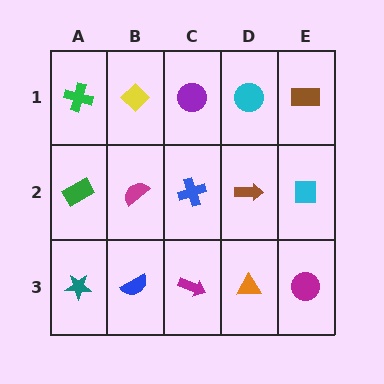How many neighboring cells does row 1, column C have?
3.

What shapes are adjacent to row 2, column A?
A green cross (row 1, column A), a teal star (row 3, column A), a magenta semicircle (row 2, column B).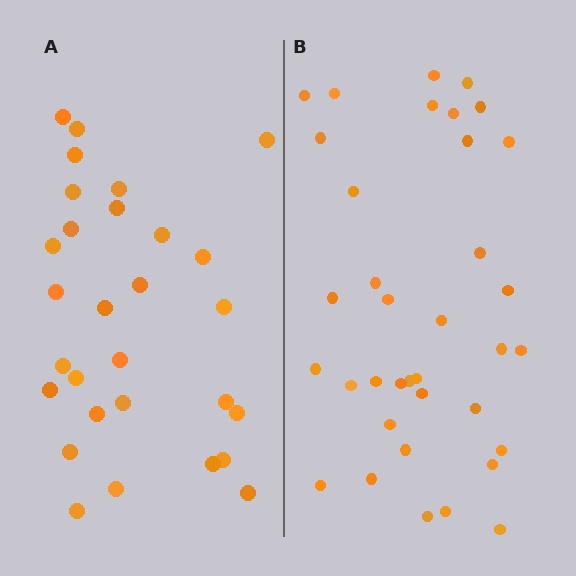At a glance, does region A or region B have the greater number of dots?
Region B (the right region) has more dots.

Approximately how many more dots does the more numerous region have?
Region B has roughly 8 or so more dots than region A.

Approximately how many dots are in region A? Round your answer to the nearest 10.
About 30 dots. (The exact count is 29, which rounds to 30.)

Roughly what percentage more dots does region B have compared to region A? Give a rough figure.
About 25% more.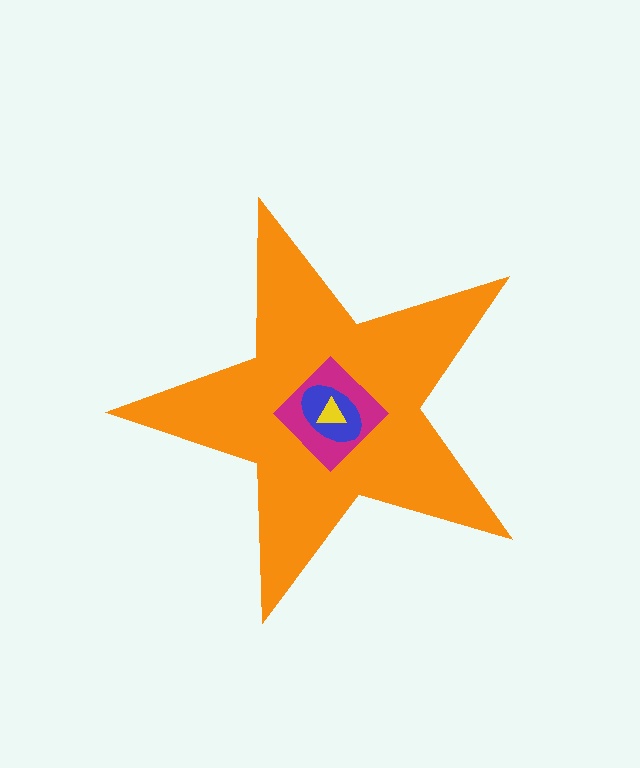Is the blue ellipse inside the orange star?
Yes.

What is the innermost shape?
The yellow triangle.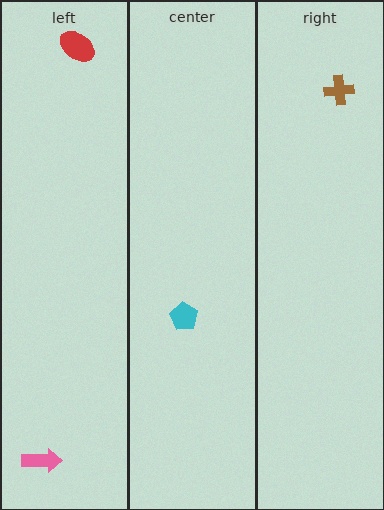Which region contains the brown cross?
The right region.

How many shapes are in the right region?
1.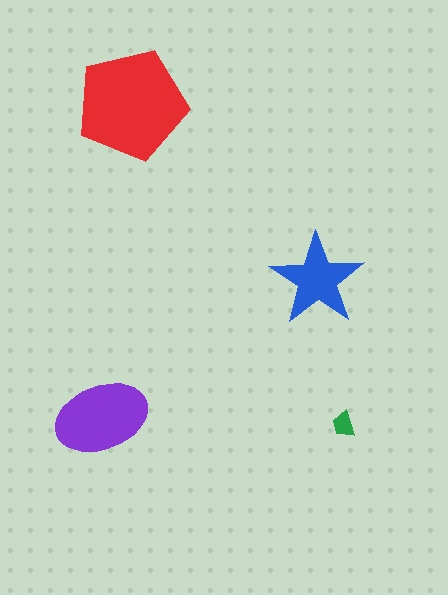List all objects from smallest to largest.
The green trapezoid, the blue star, the purple ellipse, the red pentagon.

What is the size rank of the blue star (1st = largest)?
3rd.